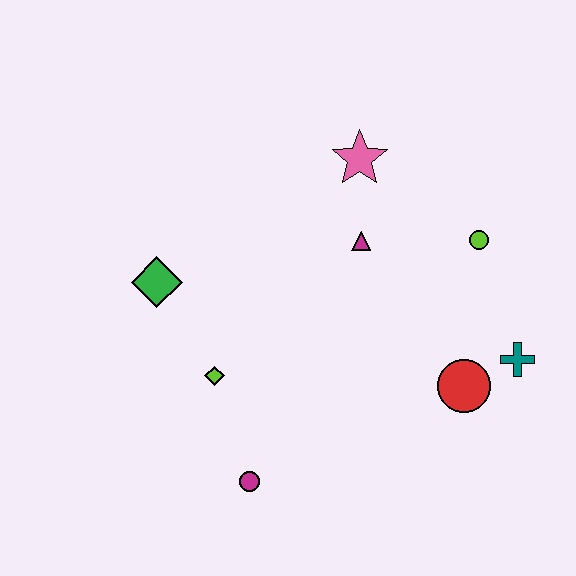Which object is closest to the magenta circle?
The lime diamond is closest to the magenta circle.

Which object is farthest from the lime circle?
The magenta circle is farthest from the lime circle.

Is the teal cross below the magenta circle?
No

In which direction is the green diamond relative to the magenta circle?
The green diamond is above the magenta circle.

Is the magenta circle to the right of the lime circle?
No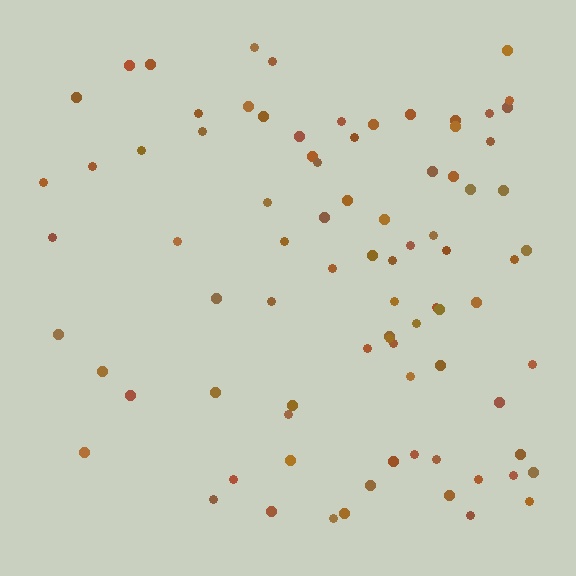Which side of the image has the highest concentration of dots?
The right.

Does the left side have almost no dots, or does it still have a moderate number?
Still a moderate number, just noticeably fewer than the right.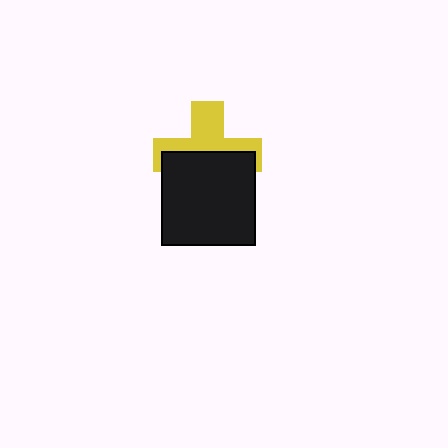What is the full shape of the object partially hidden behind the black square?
The partially hidden object is a yellow cross.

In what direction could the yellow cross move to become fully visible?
The yellow cross could move up. That would shift it out from behind the black square entirely.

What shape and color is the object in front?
The object in front is a black square.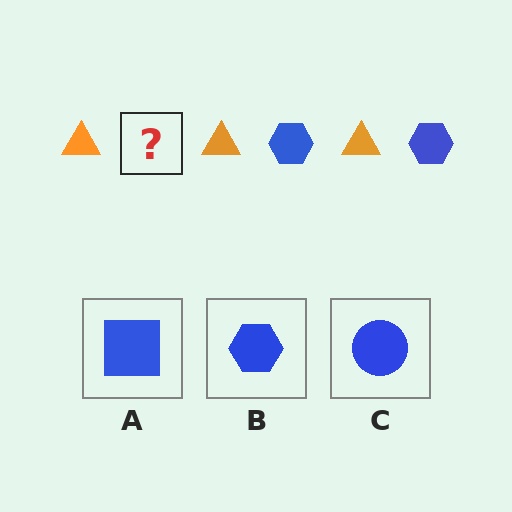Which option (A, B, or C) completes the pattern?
B.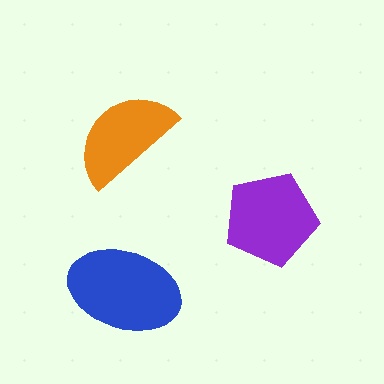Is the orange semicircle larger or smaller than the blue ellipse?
Smaller.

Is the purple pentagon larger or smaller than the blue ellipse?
Smaller.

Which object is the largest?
The blue ellipse.